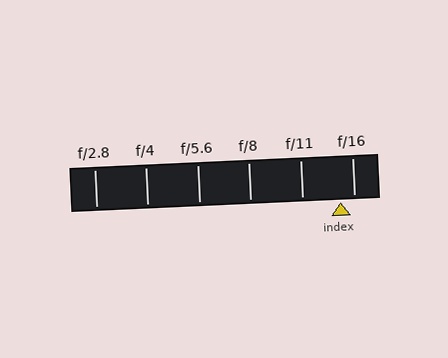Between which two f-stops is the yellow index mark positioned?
The index mark is between f/11 and f/16.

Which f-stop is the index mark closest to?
The index mark is closest to f/16.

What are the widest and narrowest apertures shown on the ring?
The widest aperture shown is f/2.8 and the narrowest is f/16.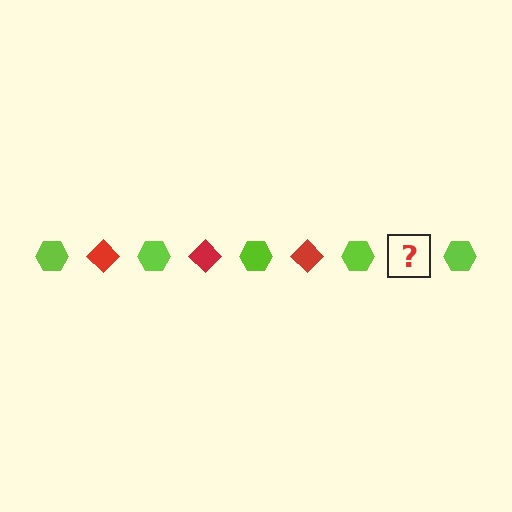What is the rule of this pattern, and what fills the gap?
The rule is that the pattern alternates between lime hexagon and red diamond. The gap should be filled with a red diamond.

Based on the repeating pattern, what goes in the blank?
The blank should be a red diamond.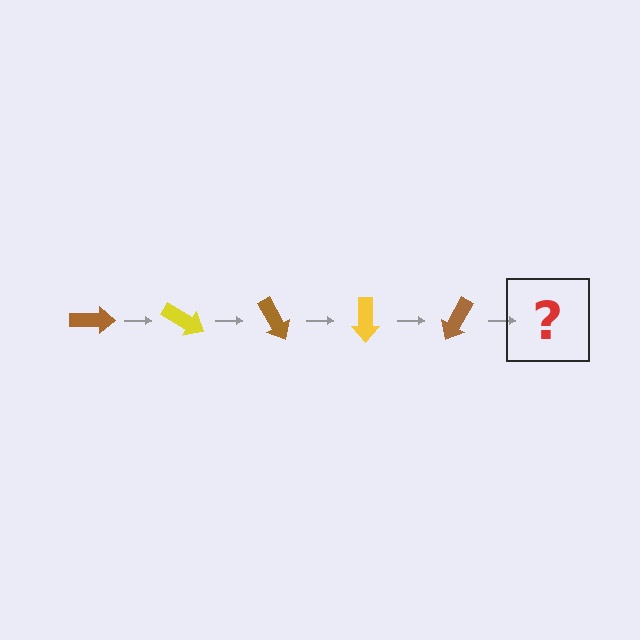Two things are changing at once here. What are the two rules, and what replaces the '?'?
The two rules are that it rotates 30 degrees each step and the color cycles through brown and yellow. The '?' should be a yellow arrow, rotated 150 degrees from the start.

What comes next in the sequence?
The next element should be a yellow arrow, rotated 150 degrees from the start.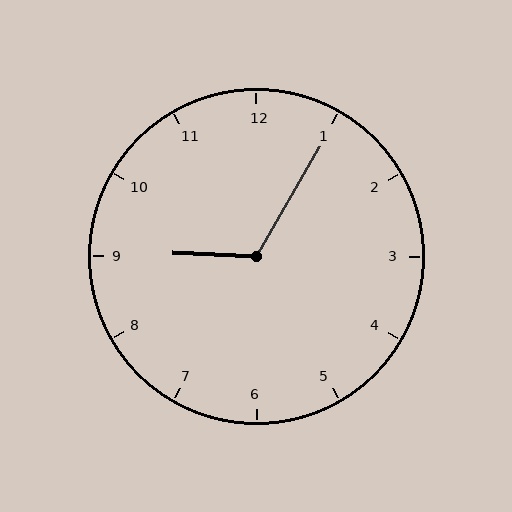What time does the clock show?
9:05.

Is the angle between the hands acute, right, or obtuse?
It is obtuse.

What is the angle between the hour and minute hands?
Approximately 118 degrees.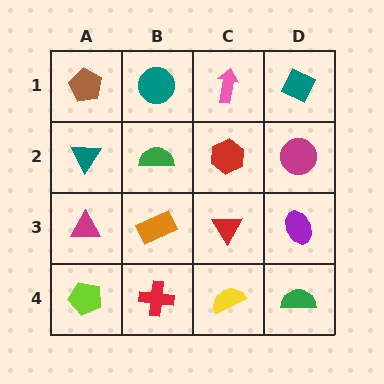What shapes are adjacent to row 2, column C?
A pink arrow (row 1, column C), a red triangle (row 3, column C), a green semicircle (row 2, column B), a magenta circle (row 2, column D).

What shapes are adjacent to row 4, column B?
An orange rectangle (row 3, column B), a lime pentagon (row 4, column A), a yellow semicircle (row 4, column C).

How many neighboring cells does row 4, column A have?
2.